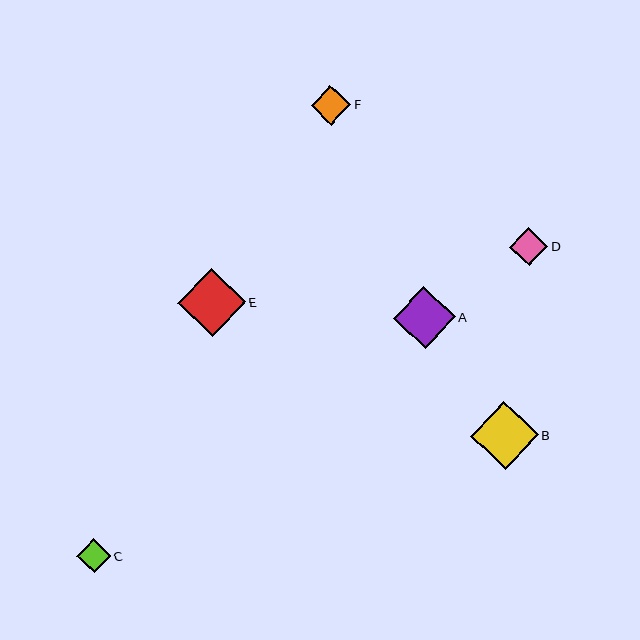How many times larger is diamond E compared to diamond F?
Diamond E is approximately 1.7 times the size of diamond F.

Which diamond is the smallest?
Diamond C is the smallest with a size of approximately 34 pixels.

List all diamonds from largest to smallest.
From largest to smallest: B, E, A, F, D, C.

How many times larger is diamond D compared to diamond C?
Diamond D is approximately 1.1 times the size of diamond C.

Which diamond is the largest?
Diamond B is the largest with a size of approximately 68 pixels.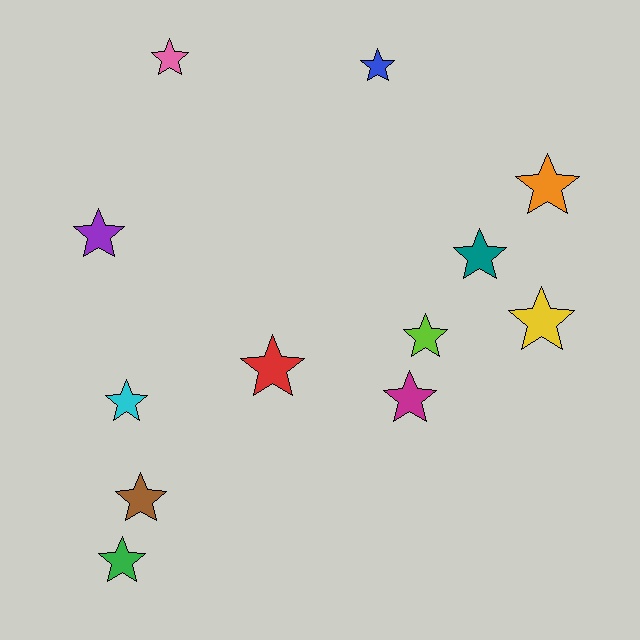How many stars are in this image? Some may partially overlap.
There are 12 stars.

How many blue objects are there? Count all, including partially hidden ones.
There is 1 blue object.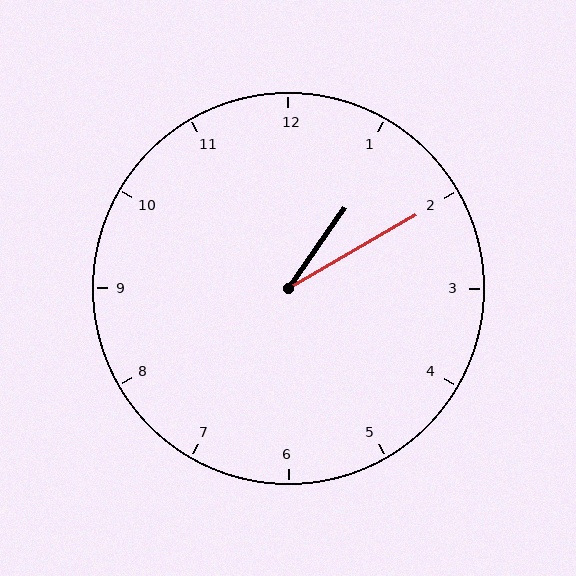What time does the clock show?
1:10.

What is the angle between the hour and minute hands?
Approximately 25 degrees.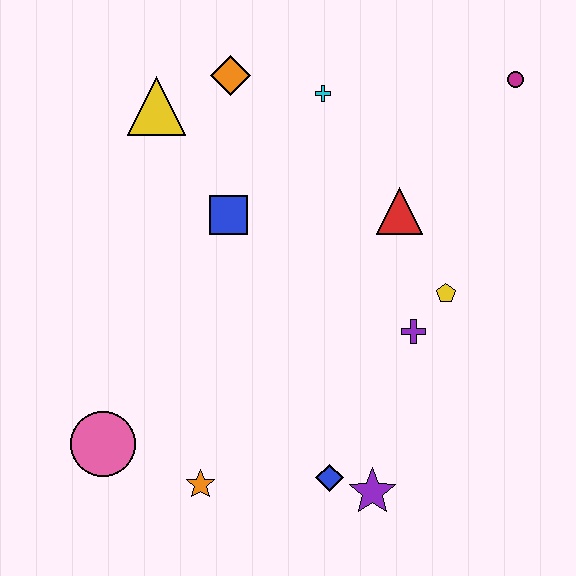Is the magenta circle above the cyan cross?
Yes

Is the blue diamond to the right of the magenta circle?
No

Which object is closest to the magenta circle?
The red triangle is closest to the magenta circle.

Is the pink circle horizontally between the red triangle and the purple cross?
No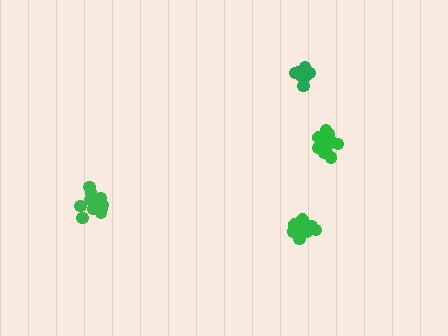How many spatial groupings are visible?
There are 4 spatial groupings.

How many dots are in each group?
Group 1: 8 dots, Group 2: 12 dots, Group 3: 12 dots, Group 4: 12 dots (44 total).